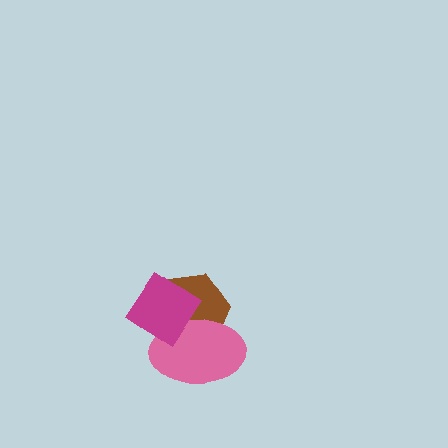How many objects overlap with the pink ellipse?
2 objects overlap with the pink ellipse.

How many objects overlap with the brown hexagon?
2 objects overlap with the brown hexagon.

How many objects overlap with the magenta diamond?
2 objects overlap with the magenta diamond.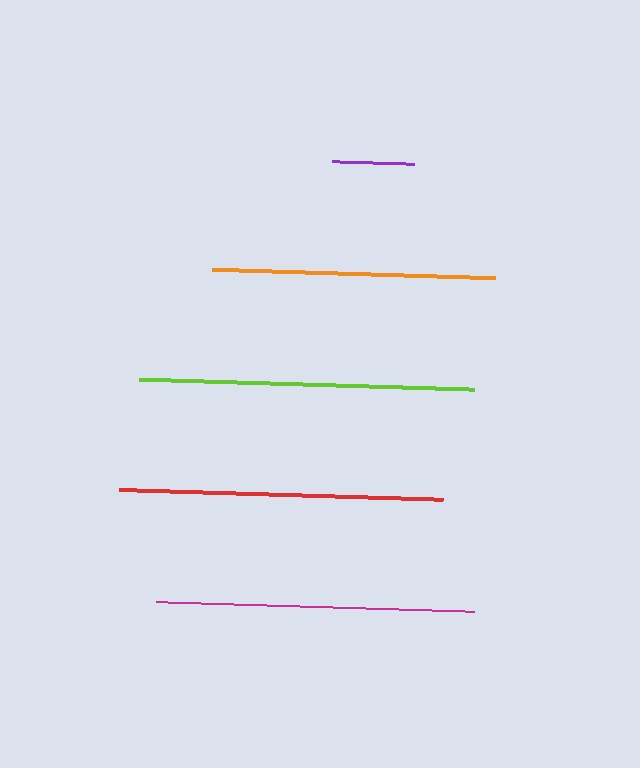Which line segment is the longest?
The lime line is the longest at approximately 335 pixels.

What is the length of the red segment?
The red segment is approximately 324 pixels long.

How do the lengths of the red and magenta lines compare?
The red and magenta lines are approximately the same length.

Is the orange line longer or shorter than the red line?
The red line is longer than the orange line.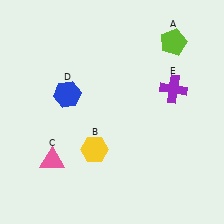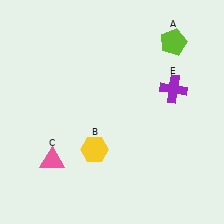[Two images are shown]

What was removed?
The blue hexagon (D) was removed in Image 2.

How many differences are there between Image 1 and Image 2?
There is 1 difference between the two images.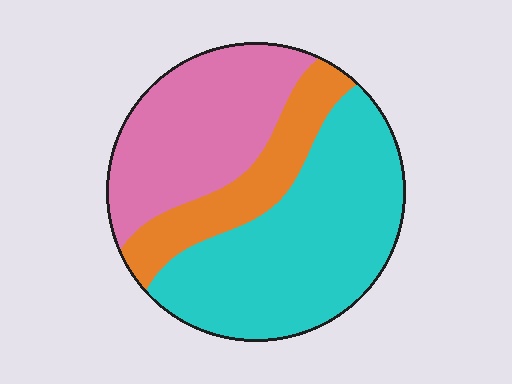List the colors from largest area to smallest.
From largest to smallest: cyan, pink, orange.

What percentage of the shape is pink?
Pink takes up about one third (1/3) of the shape.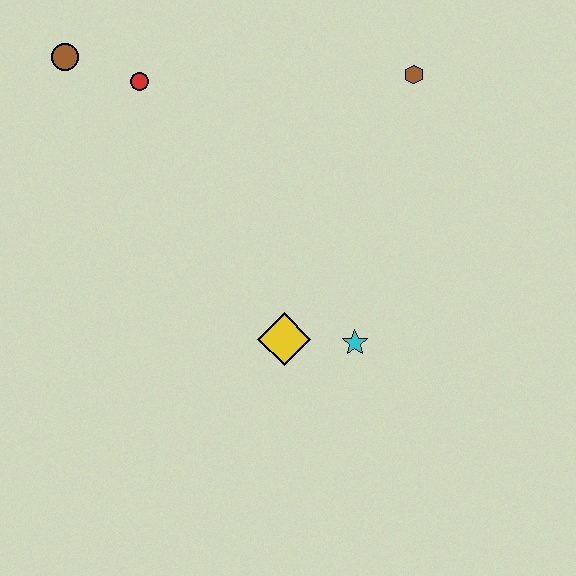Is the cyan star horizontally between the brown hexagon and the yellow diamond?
Yes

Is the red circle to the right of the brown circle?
Yes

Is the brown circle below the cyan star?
No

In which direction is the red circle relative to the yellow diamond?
The red circle is above the yellow diamond.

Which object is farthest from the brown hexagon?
The brown circle is farthest from the brown hexagon.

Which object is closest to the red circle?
The brown circle is closest to the red circle.